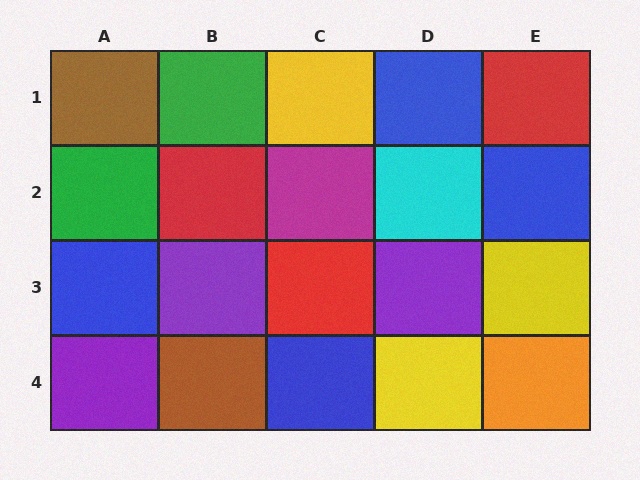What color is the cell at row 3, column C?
Red.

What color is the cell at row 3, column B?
Purple.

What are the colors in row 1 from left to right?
Brown, green, yellow, blue, red.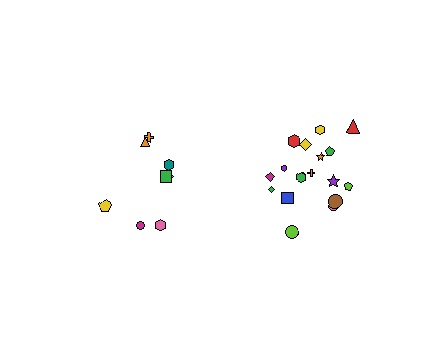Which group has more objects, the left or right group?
The right group.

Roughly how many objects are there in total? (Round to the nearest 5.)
Roughly 25 objects in total.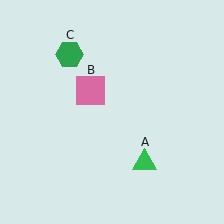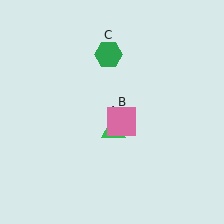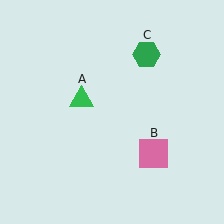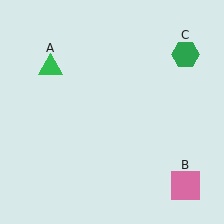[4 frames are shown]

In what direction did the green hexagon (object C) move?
The green hexagon (object C) moved right.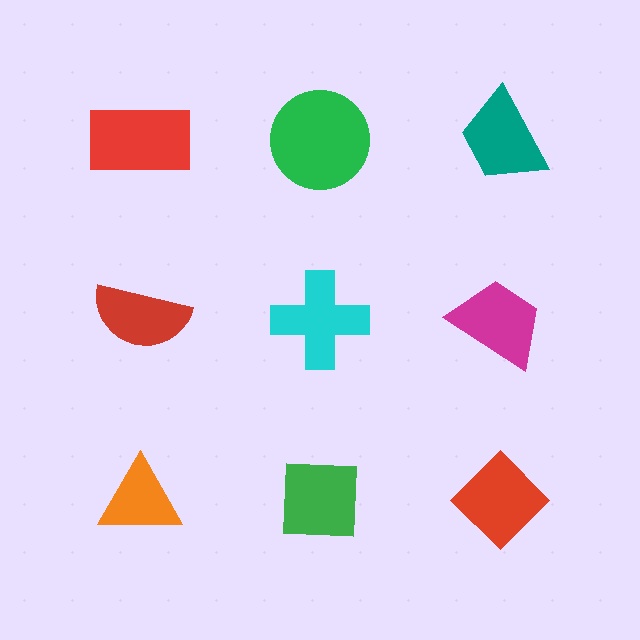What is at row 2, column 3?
A magenta trapezoid.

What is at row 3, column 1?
An orange triangle.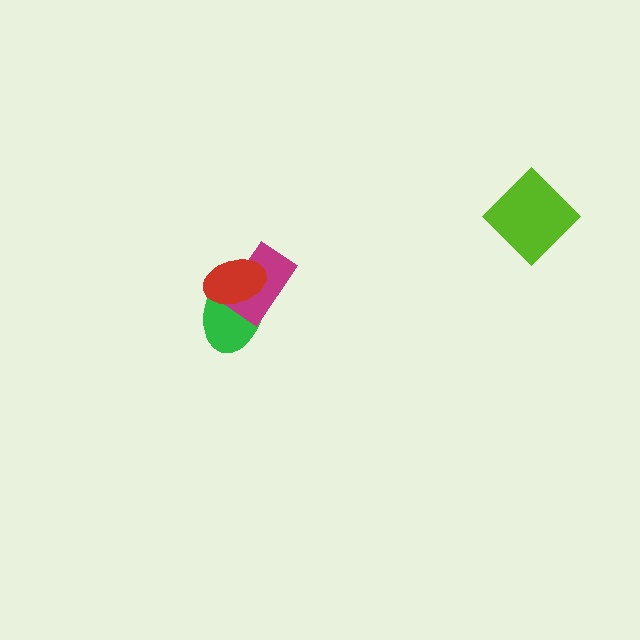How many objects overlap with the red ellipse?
2 objects overlap with the red ellipse.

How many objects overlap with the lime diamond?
0 objects overlap with the lime diamond.